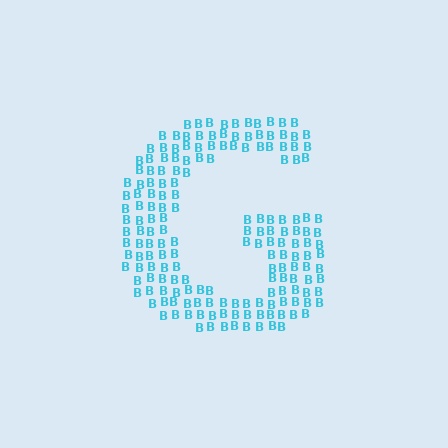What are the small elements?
The small elements are letter B's.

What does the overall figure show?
The overall figure shows the letter G.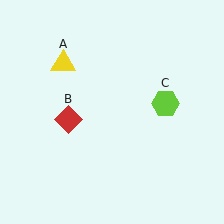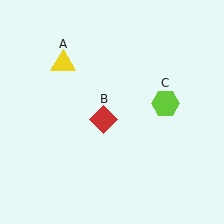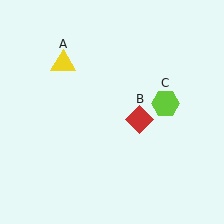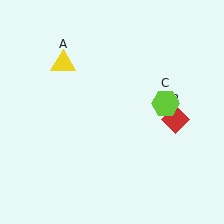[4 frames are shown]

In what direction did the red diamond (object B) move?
The red diamond (object B) moved right.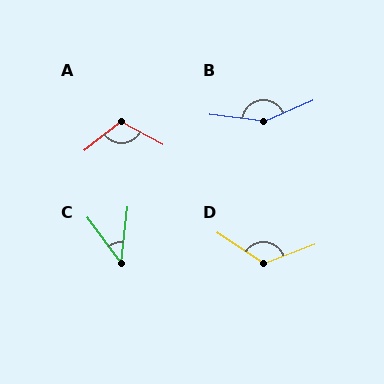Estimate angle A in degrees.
Approximately 113 degrees.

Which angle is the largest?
B, at approximately 150 degrees.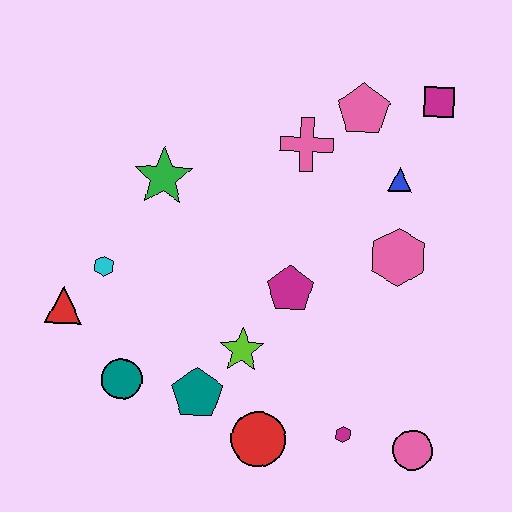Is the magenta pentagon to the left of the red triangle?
No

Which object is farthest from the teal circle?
The magenta square is farthest from the teal circle.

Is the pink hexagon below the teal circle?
No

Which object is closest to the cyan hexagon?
The red triangle is closest to the cyan hexagon.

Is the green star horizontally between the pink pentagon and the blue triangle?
No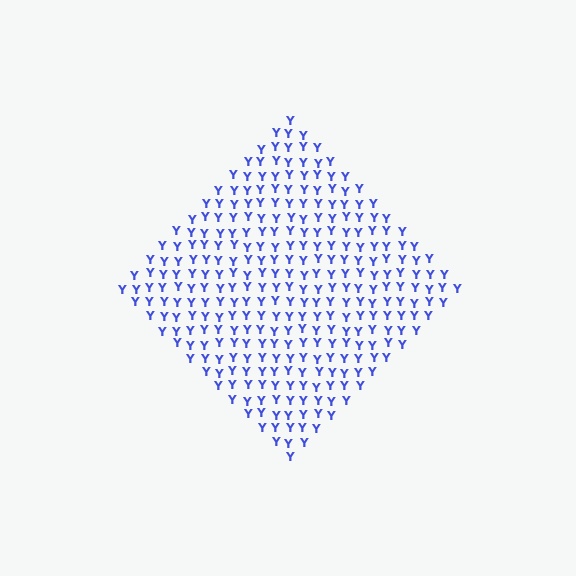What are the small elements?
The small elements are letter Y's.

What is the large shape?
The large shape is a diamond.